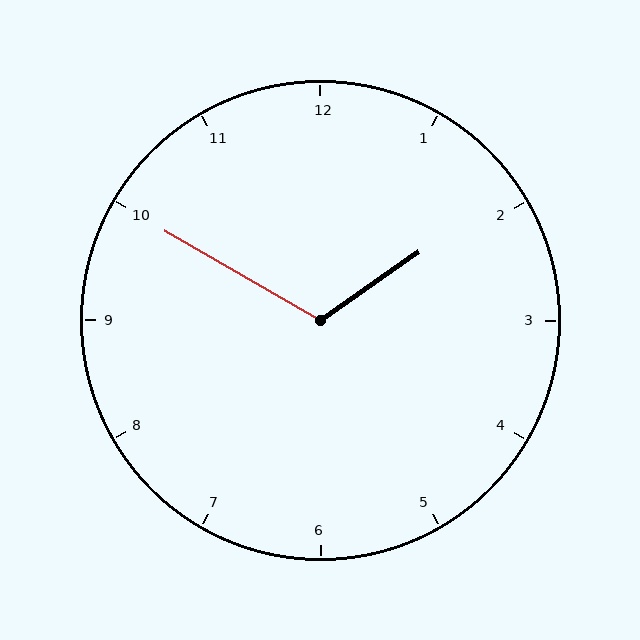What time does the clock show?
1:50.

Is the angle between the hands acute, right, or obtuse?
It is obtuse.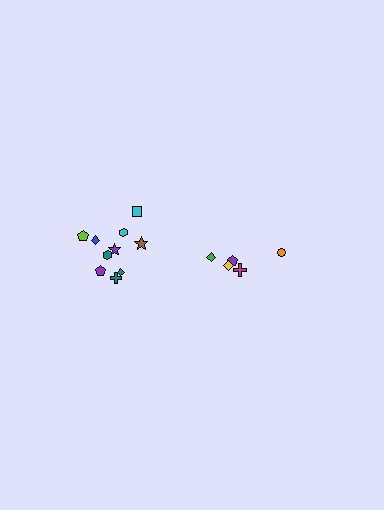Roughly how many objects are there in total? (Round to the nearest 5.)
Roughly 15 objects in total.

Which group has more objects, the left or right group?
The left group.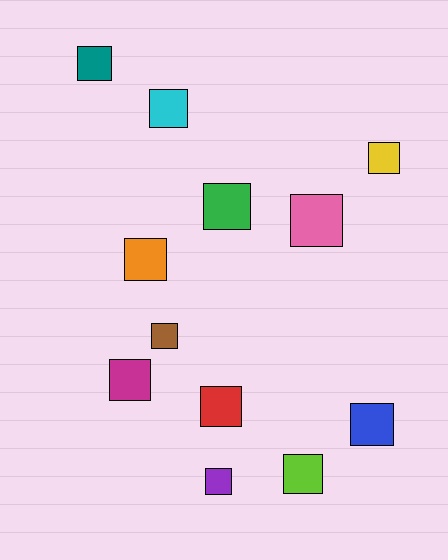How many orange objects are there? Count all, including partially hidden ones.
There is 1 orange object.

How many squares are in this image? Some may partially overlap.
There are 12 squares.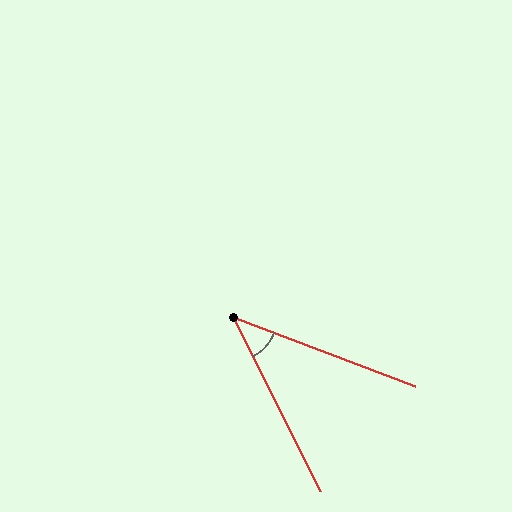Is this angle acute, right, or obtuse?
It is acute.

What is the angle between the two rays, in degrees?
Approximately 43 degrees.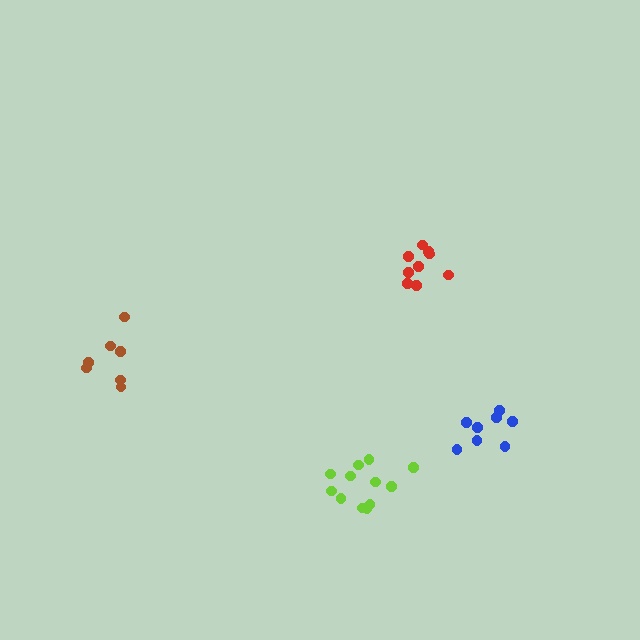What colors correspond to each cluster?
The clusters are colored: red, brown, lime, blue.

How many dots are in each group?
Group 1: 9 dots, Group 2: 7 dots, Group 3: 12 dots, Group 4: 8 dots (36 total).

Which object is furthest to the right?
The blue cluster is rightmost.